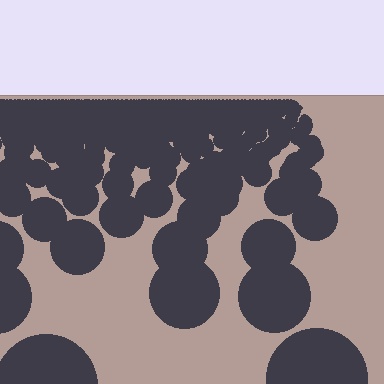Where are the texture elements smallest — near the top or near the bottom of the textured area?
Near the top.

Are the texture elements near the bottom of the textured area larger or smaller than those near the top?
Larger. Near the bottom, elements are closer to the viewer and appear at a bigger on-screen size.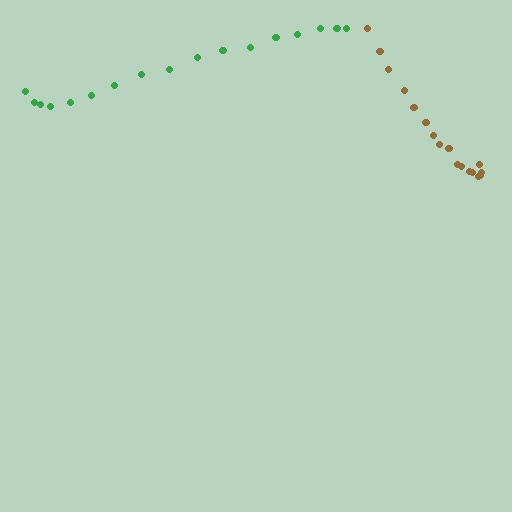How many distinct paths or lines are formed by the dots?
There are 2 distinct paths.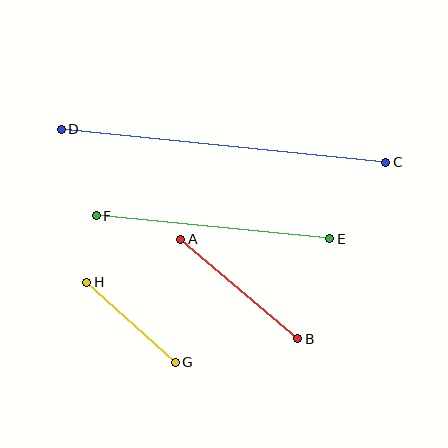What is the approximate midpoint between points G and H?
The midpoint is at approximately (131, 322) pixels.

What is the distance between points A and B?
The distance is approximately 154 pixels.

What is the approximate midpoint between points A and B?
The midpoint is at approximately (239, 289) pixels.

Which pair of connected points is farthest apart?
Points C and D are farthest apart.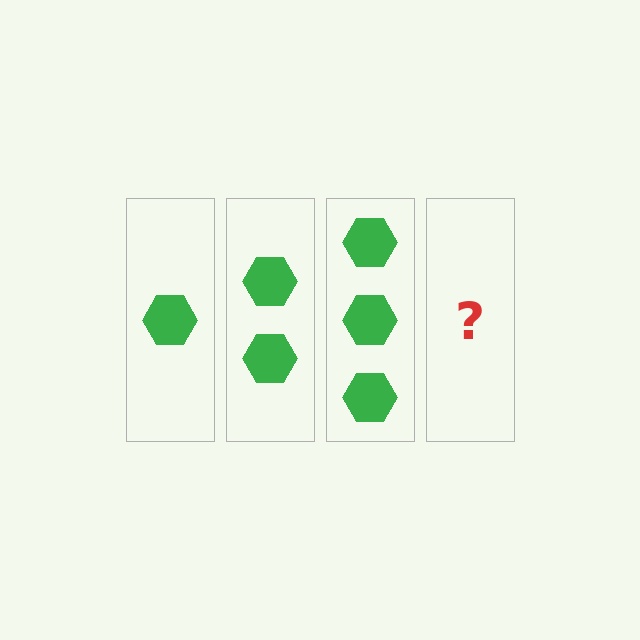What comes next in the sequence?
The next element should be 4 hexagons.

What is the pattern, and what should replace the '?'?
The pattern is that each step adds one more hexagon. The '?' should be 4 hexagons.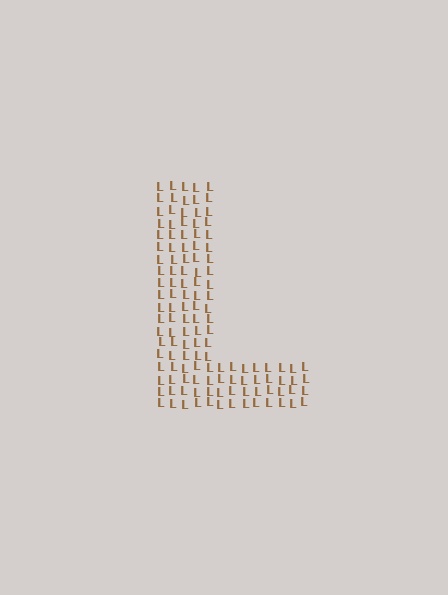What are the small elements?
The small elements are letter L's.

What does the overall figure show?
The overall figure shows the letter L.